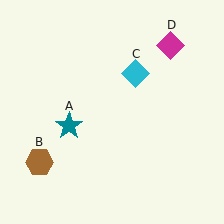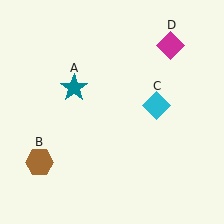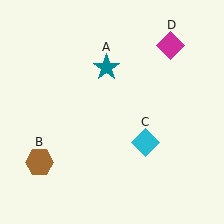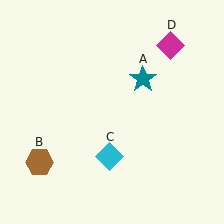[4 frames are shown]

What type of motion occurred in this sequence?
The teal star (object A), cyan diamond (object C) rotated clockwise around the center of the scene.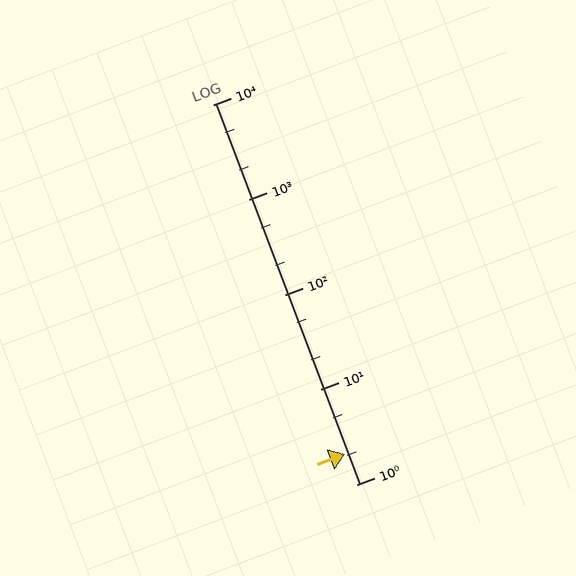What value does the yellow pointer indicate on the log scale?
The pointer indicates approximately 2.1.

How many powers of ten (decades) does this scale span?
The scale spans 4 decades, from 1 to 10000.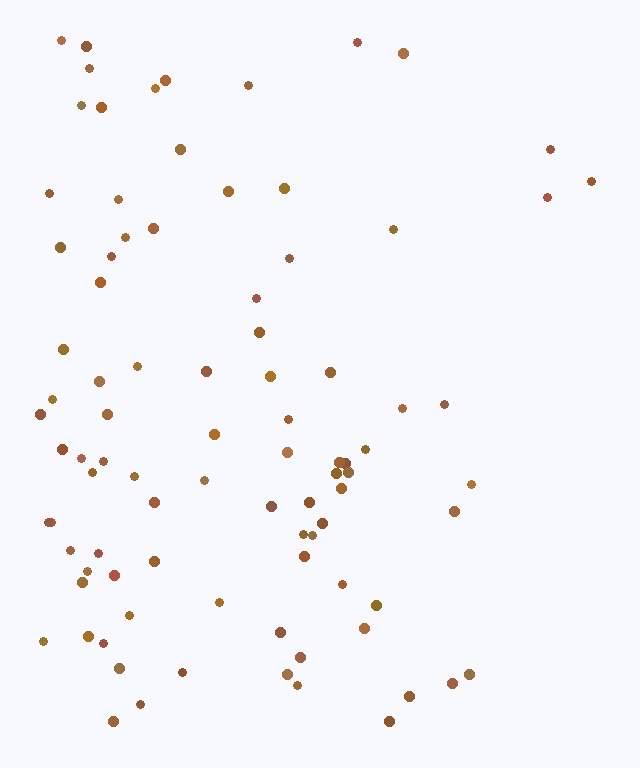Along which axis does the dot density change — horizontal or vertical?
Horizontal.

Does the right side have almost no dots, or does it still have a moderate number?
Still a moderate number, just noticeably fewer than the left.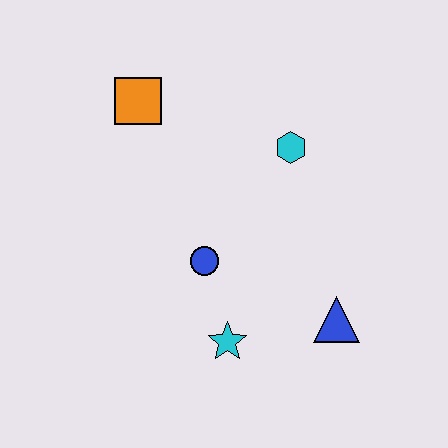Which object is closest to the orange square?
The cyan hexagon is closest to the orange square.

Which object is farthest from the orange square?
The blue triangle is farthest from the orange square.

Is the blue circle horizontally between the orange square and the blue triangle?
Yes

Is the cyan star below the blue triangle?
Yes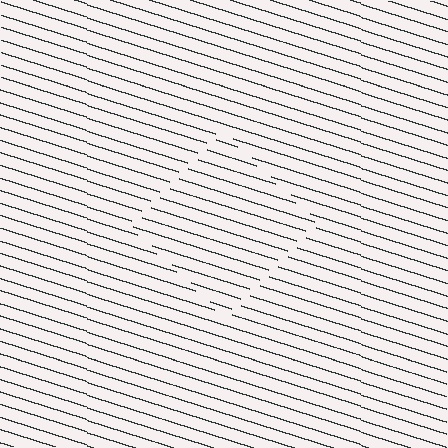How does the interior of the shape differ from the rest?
The interior of the shape contains the same grating, shifted by half a period — the contour is defined by the phase discontinuity where line-ends from the inner and outer gratings abut.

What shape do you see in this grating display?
An illusory square. The interior of the shape contains the same grating, shifted by half a period — the contour is defined by the phase discontinuity where line-ends from the inner and outer gratings abut.